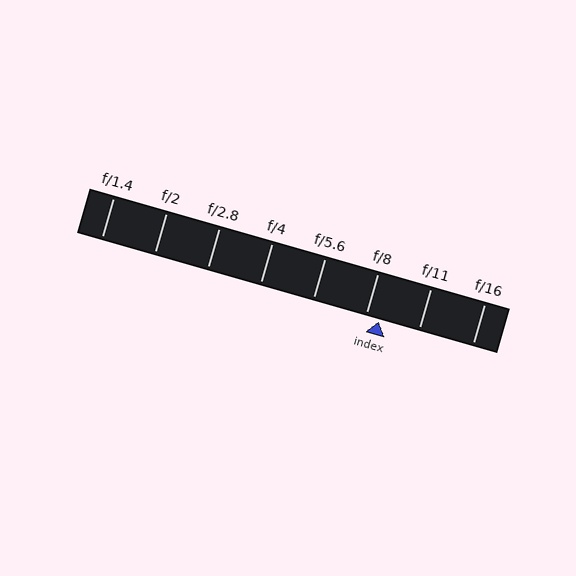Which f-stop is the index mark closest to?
The index mark is closest to f/8.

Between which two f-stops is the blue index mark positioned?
The index mark is between f/8 and f/11.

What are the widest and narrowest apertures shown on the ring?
The widest aperture shown is f/1.4 and the narrowest is f/16.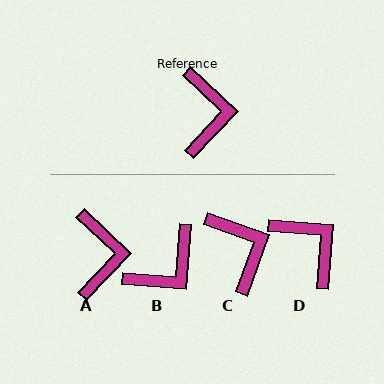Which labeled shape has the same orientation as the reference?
A.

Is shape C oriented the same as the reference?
No, it is off by about 24 degrees.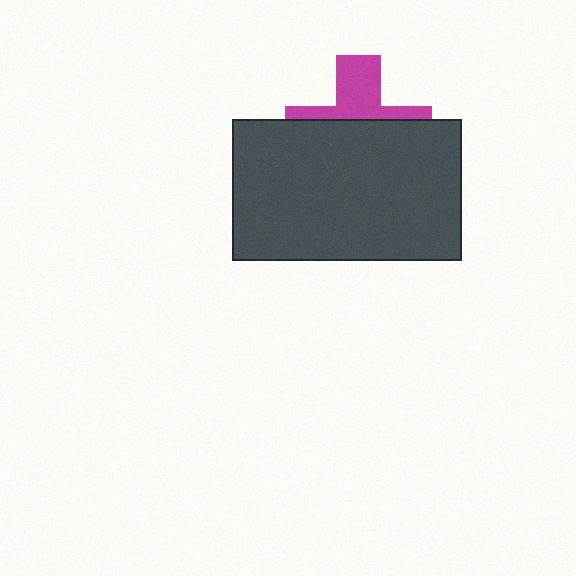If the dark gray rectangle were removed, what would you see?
You would see the complete magenta cross.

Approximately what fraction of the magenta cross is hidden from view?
Roughly 62% of the magenta cross is hidden behind the dark gray rectangle.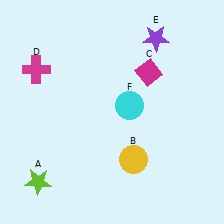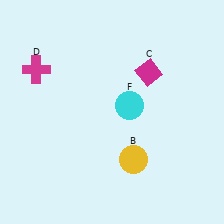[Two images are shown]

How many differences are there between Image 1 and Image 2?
There are 2 differences between the two images.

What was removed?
The purple star (E), the lime star (A) were removed in Image 2.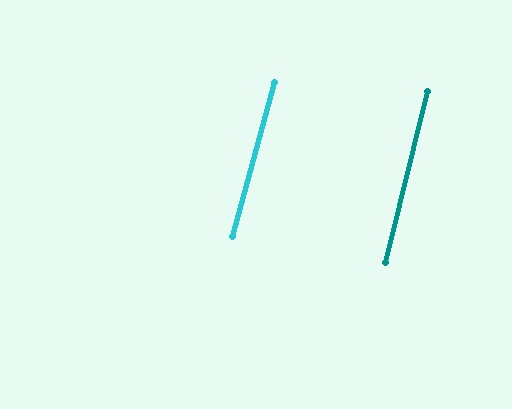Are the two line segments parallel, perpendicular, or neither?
Parallel — their directions differ by only 1.4°.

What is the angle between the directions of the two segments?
Approximately 1 degree.